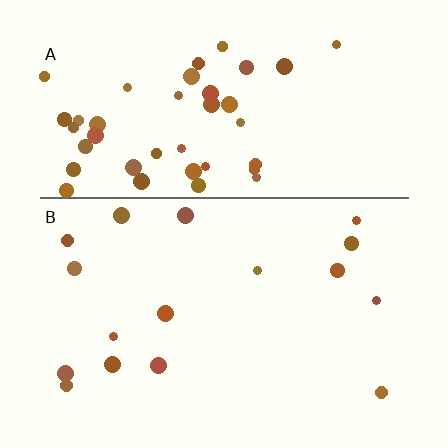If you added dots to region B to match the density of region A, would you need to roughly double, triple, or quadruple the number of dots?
Approximately triple.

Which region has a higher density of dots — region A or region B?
A (the top).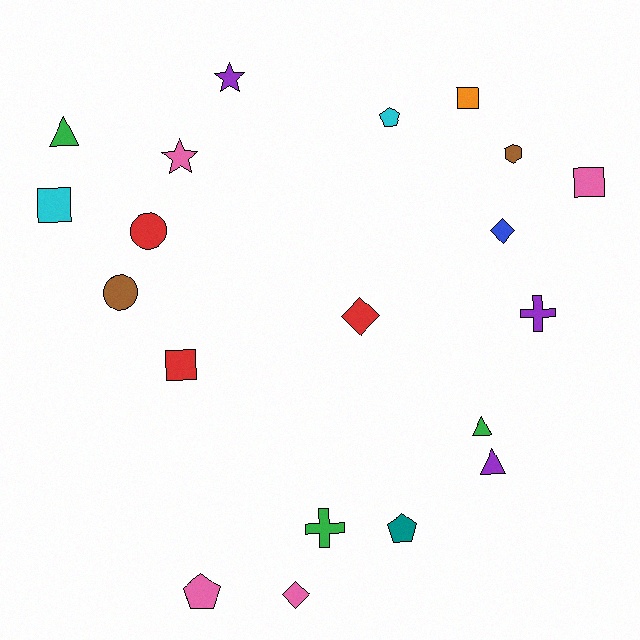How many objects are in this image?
There are 20 objects.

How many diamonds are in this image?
There are 3 diamonds.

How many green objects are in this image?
There are 3 green objects.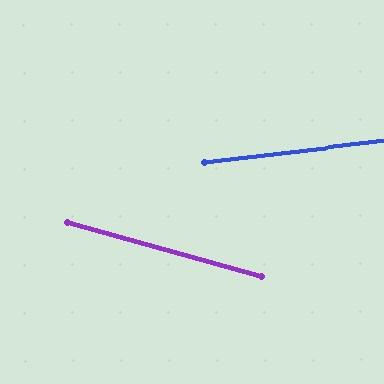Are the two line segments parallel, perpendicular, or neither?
Neither parallel nor perpendicular — they differ by about 22°.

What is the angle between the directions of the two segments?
Approximately 22 degrees.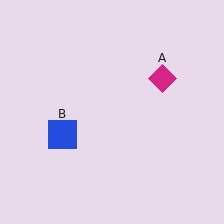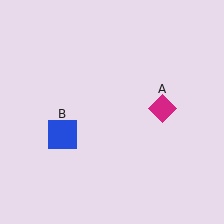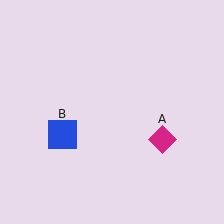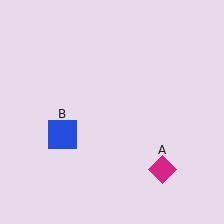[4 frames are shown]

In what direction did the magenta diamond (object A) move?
The magenta diamond (object A) moved down.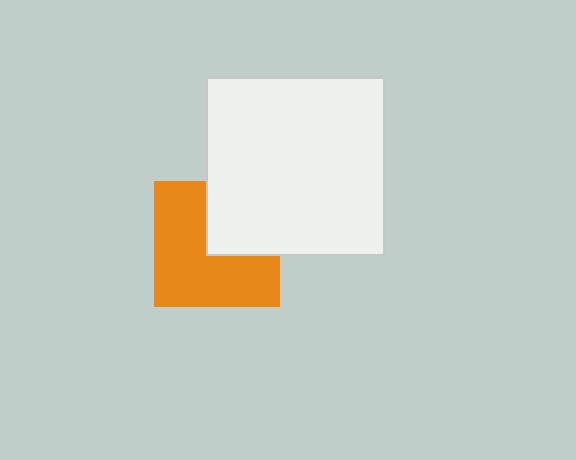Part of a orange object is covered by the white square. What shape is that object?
It is a square.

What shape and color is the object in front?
The object in front is a white square.